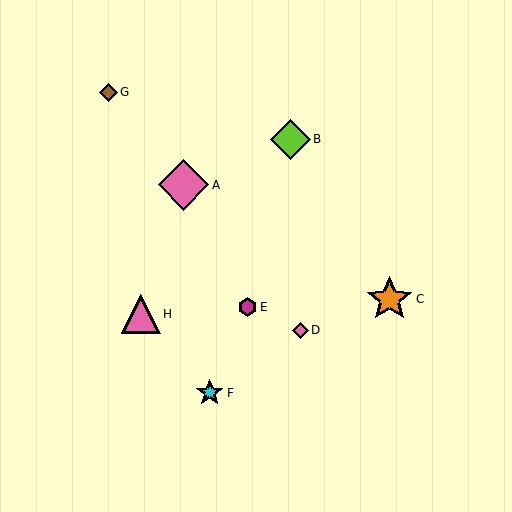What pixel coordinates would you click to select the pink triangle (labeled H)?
Click at (141, 314) to select the pink triangle H.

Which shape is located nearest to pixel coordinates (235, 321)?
The magenta hexagon (labeled E) at (247, 307) is nearest to that location.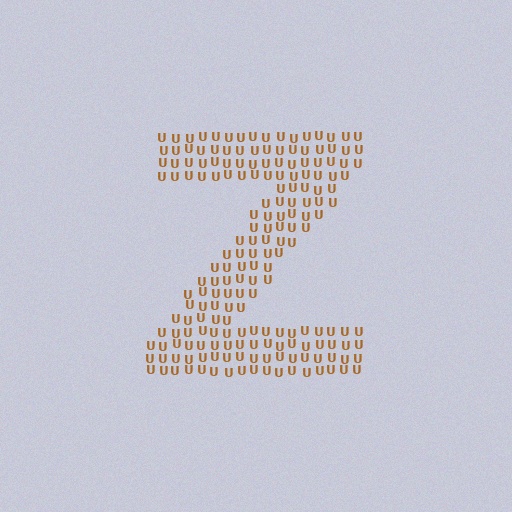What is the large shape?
The large shape is the letter Z.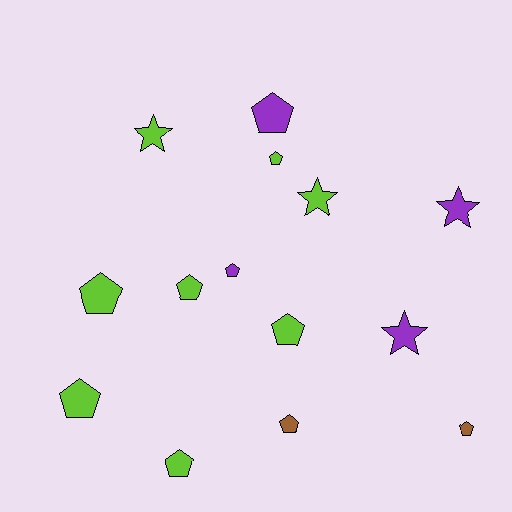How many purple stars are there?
There are 2 purple stars.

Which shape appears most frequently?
Pentagon, with 10 objects.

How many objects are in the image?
There are 14 objects.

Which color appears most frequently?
Lime, with 8 objects.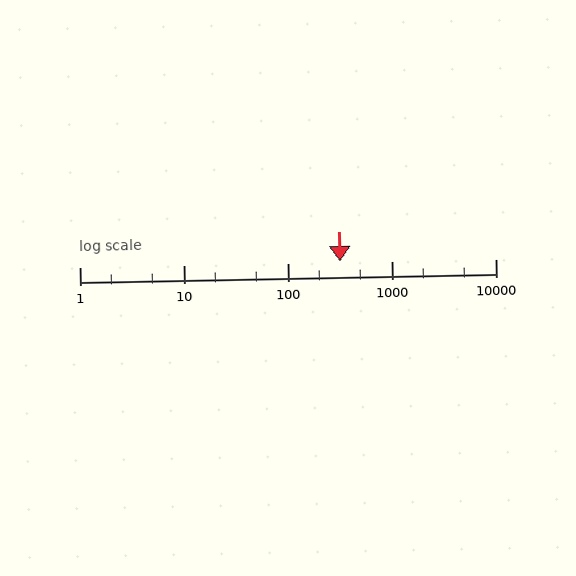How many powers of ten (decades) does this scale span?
The scale spans 4 decades, from 1 to 10000.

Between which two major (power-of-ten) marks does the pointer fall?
The pointer is between 100 and 1000.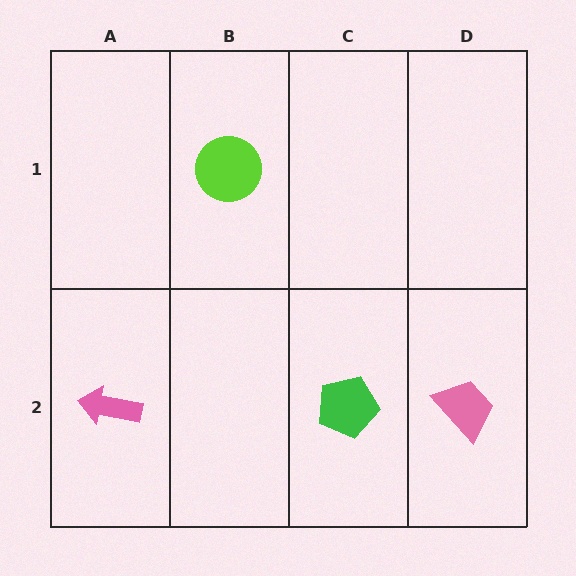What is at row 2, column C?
A green pentagon.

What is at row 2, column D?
A pink trapezoid.